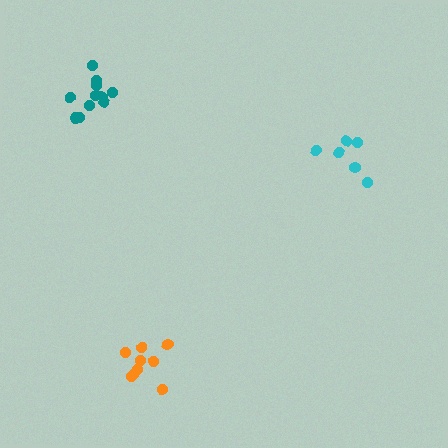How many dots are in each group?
Group 1: 11 dots, Group 2: 9 dots, Group 3: 6 dots (26 total).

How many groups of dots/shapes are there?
There are 3 groups.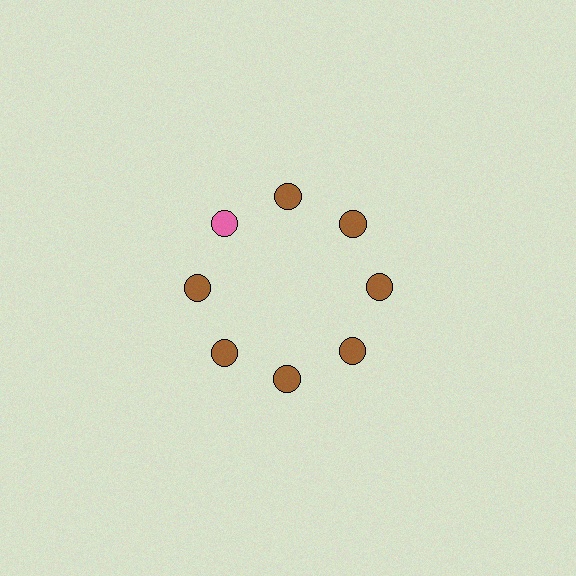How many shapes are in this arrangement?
There are 8 shapes arranged in a ring pattern.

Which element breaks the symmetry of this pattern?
The pink circle at roughly the 10 o'clock position breaks the symmetry. All other shapes are brown circles.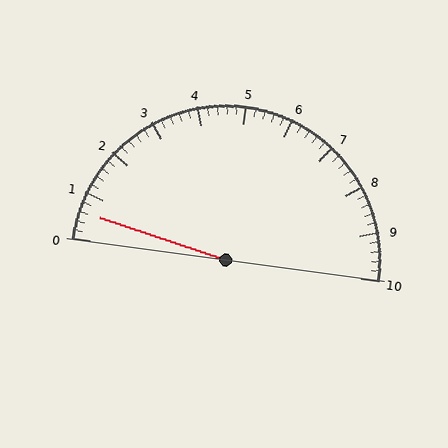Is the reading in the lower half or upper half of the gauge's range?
The reading is in the lower half of the range (0 to 10).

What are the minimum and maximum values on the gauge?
The gauge ranges from 0 to 10.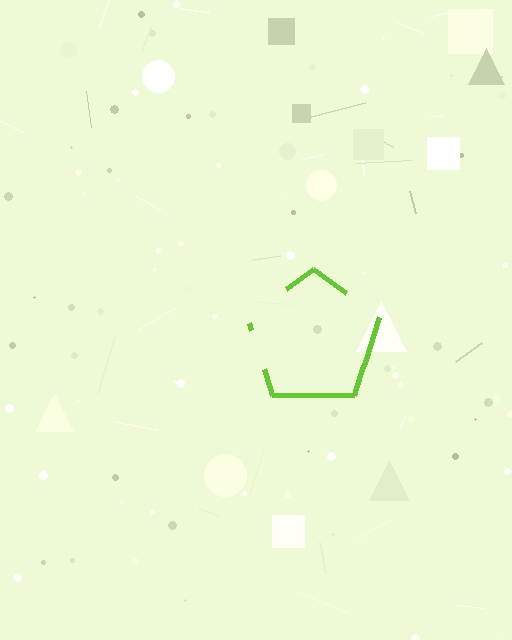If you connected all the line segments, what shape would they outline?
They would outline a pentagon.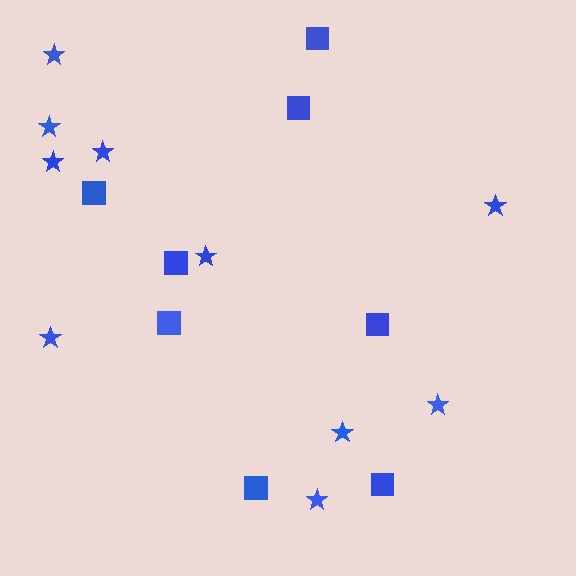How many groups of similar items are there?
There are 2 groups: one group of stars (10) and one group of squares (8).